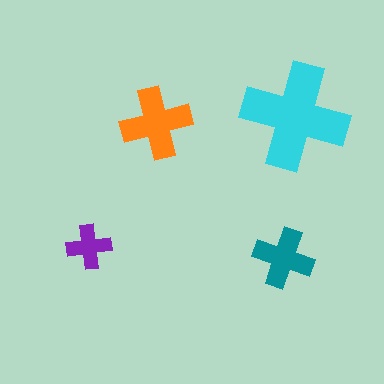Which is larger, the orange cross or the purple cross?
The orange one.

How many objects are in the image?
There are 4 objects in the image.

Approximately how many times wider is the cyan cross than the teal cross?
About 2 times wider.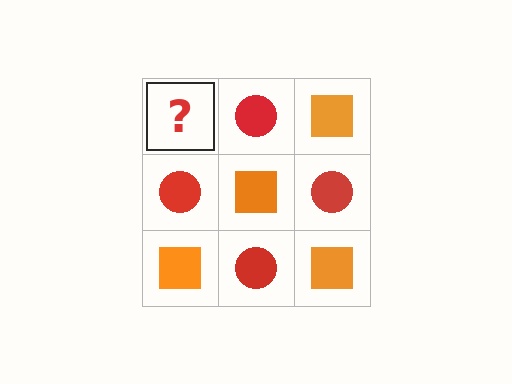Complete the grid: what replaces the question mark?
The question mark should be replaced with an orange square.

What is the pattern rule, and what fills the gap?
The rule is that it alternates orange square and red circle in a checkerboard pattern. The gap should be filled with an orange square.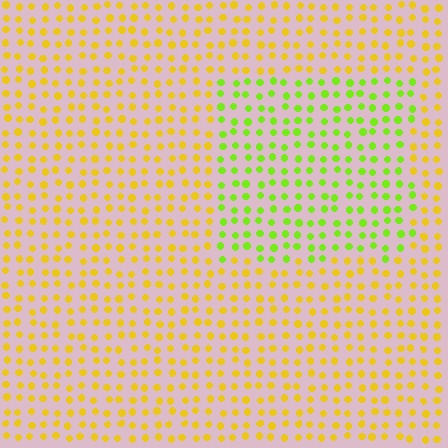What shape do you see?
I see a rectangle.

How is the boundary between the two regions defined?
The boundary is defined purely by a slight shift in hue (about 44 degrees). Spacing, size, and orientation are identical on both sides.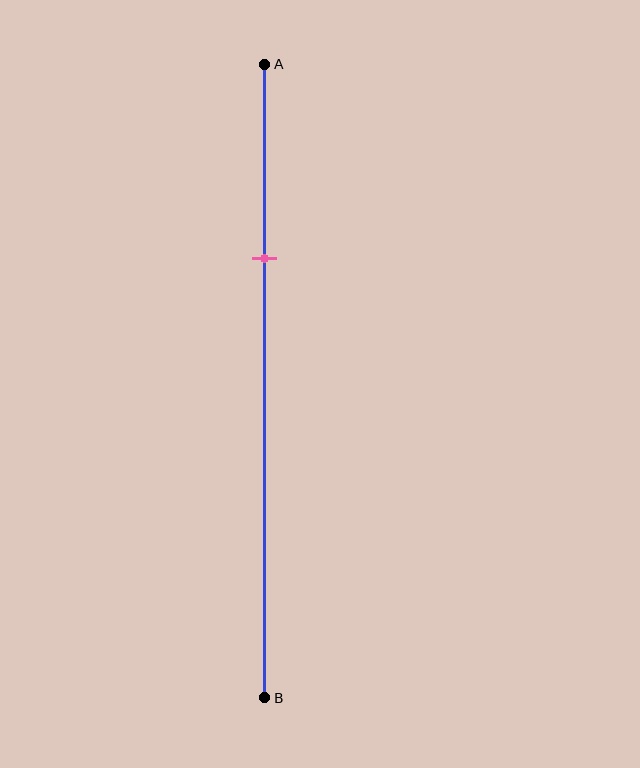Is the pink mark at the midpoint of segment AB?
No, the mark is at about 30% from A, not at the 50% midpoint.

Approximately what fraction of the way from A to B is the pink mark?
The pink mark is approximately 30% of the way from A to B.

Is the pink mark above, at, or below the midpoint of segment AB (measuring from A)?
The pink mark is above the midpoint of segment AB.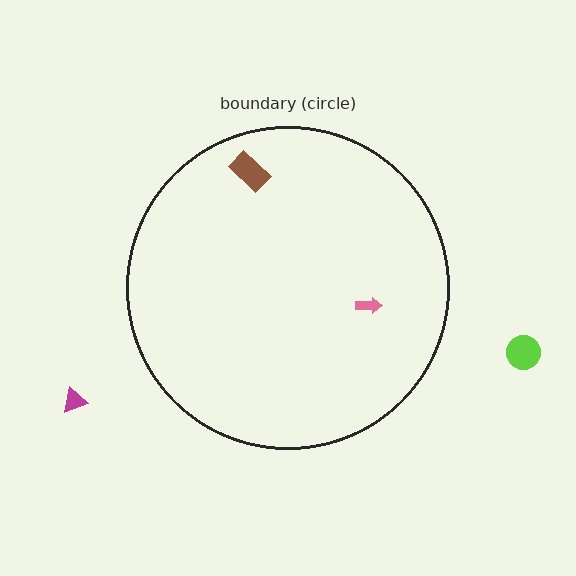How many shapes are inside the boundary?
2 inside, 2 outside.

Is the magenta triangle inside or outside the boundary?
Outside.